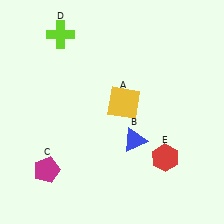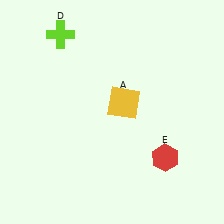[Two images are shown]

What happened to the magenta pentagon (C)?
The magenta pentagon (C) was removed in Image 2. It was in the bottom-left area of Image 1.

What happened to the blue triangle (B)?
The blue triangle (B) was removed in Image 2. It was in the bottom-right area of Image 1.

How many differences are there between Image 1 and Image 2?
There are 2 differences between the two images.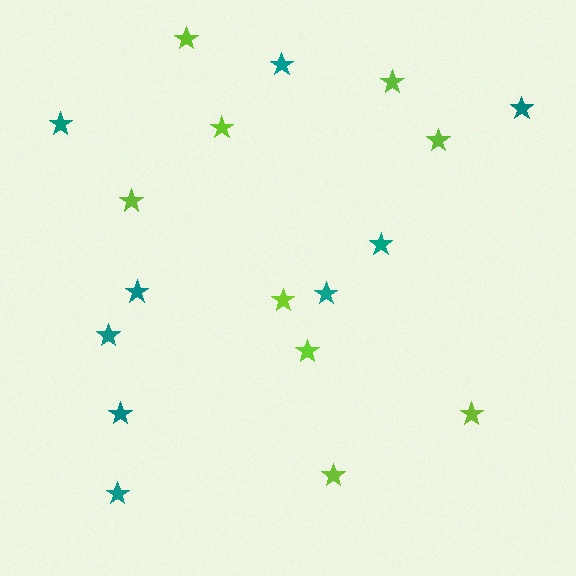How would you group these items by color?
There are 2 groups: one group of lime stars (9) and one group of teal stars (9).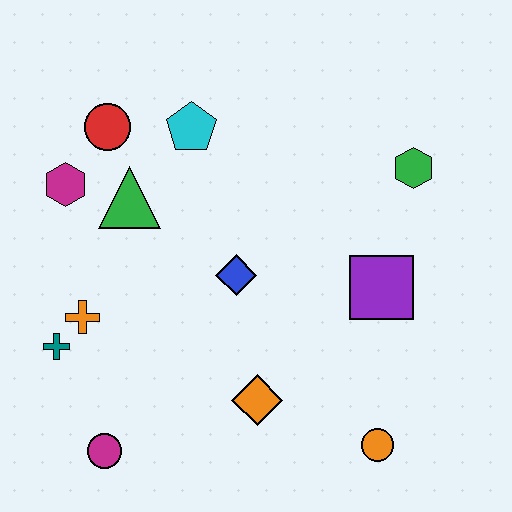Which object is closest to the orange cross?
The teal cross is closest to the orange cross.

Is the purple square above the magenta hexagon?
No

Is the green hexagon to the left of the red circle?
No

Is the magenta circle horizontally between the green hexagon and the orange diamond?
No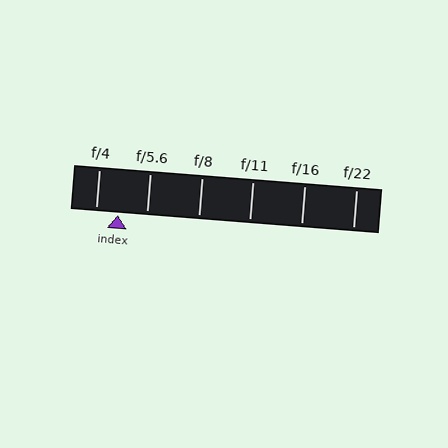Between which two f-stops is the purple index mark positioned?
The index mark is between f/4 and f/5.6.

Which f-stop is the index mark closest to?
The index mark is closest to f/4.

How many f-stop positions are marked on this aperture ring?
There are 6 f-stop positions marked.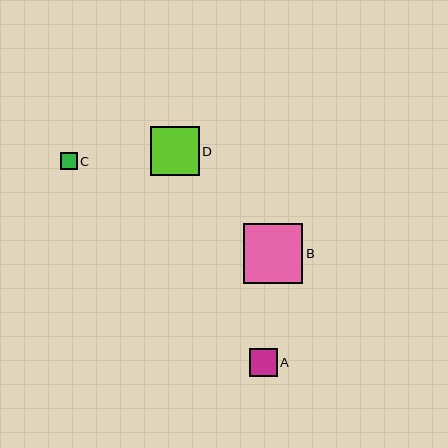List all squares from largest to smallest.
From largest to smallest: B, D, A, C.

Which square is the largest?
Square B is the largest with a size of approximately 59 pixels.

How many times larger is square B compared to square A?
Square B is approximately 2.1 times the size of square A.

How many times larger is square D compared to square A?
Square D is approximately 1.7 times the size of square A.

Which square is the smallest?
Square C is the smallest with a size of approximately 16 pixels.